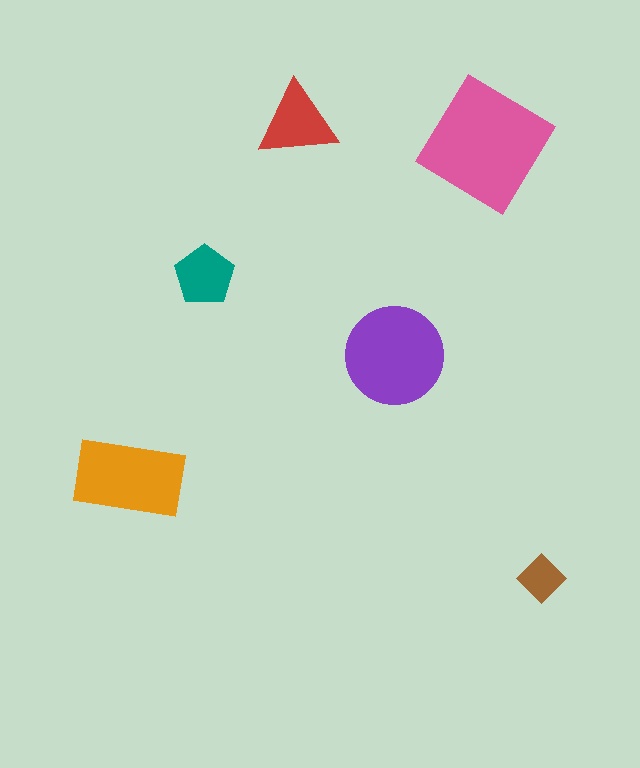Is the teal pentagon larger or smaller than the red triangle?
Smaller.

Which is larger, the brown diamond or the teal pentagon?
The teal pentagon.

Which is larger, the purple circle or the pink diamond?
The pink diamond.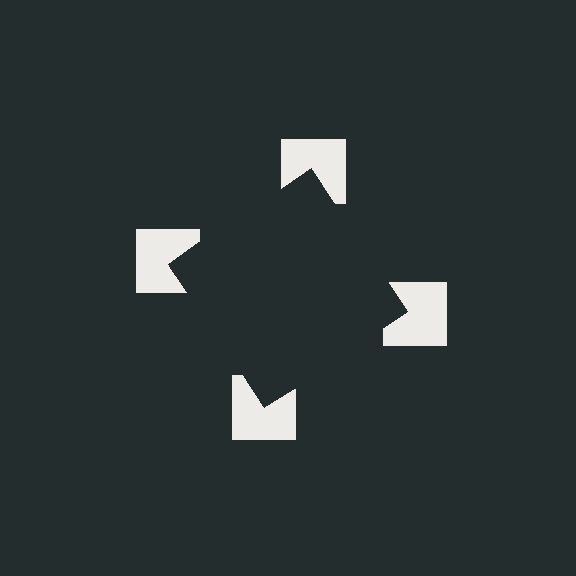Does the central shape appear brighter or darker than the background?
It typically appears slightly darker than the background, even though no actual brightness change is drawn.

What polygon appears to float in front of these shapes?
An illusory square — its edges are inferred from the aligned wedge cuts in the notched squares, not physically drawn.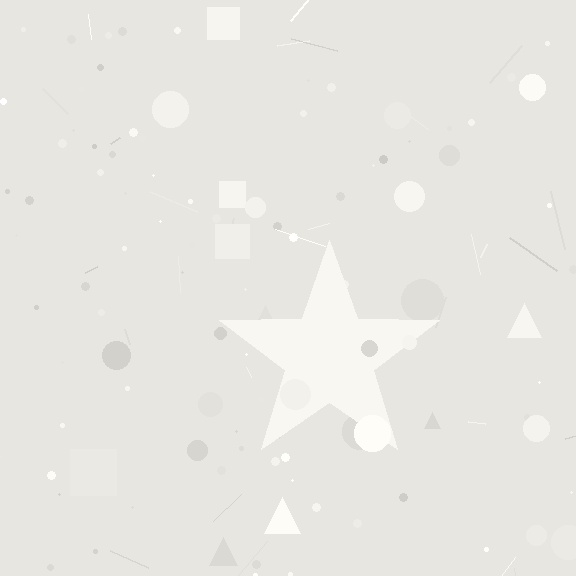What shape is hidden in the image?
A star is hidden in the image.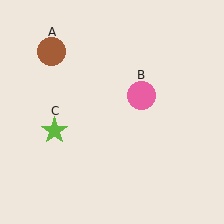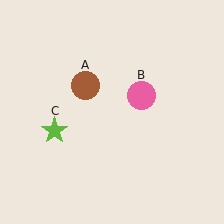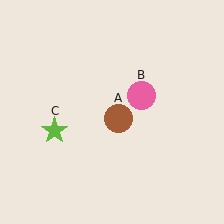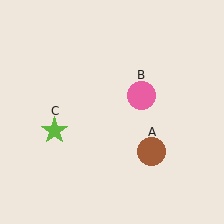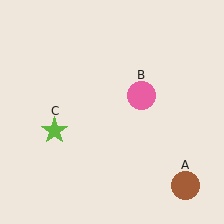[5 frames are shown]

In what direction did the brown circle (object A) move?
The brown circle (object A) moved down and to the right.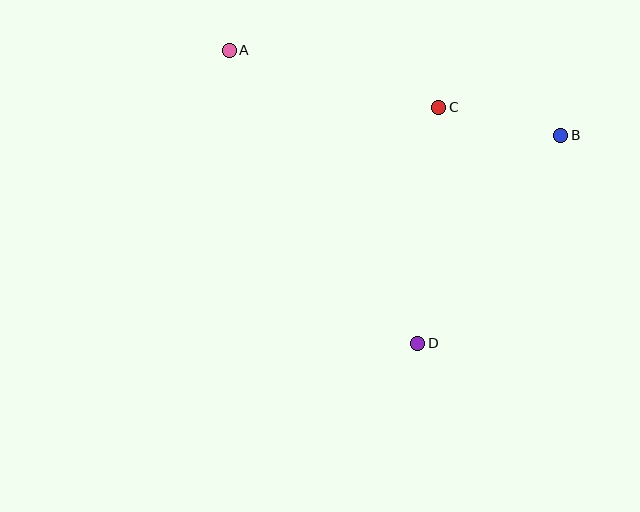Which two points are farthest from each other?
Points A and D are farthest from each other.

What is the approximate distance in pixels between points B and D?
The distance between B and D is approximately 252 pixels.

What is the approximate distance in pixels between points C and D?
The distance between C and D is approximately 237 pixels.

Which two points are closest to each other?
Points B and C are closest to each other.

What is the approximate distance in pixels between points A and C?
The distance between A and C is approximately 217 pixels.